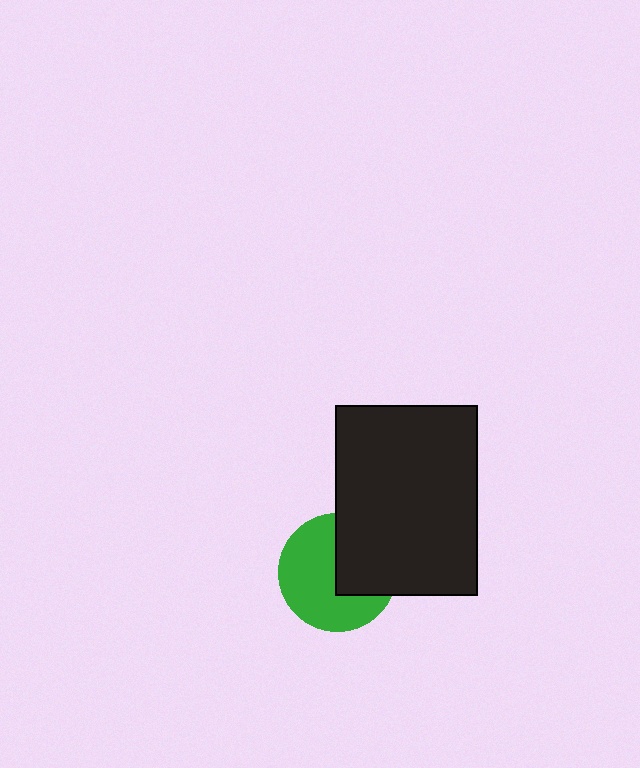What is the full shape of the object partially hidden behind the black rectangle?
The partially hidden object is a green circle.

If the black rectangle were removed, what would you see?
You would see the complete green circle.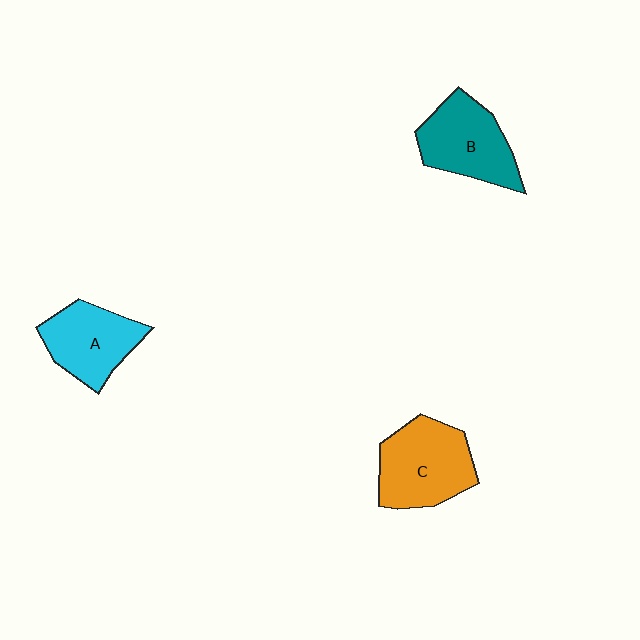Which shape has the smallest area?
Shape A (cyan).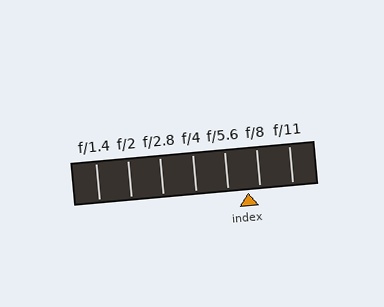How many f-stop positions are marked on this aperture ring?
There are 7 f-stop positions marked.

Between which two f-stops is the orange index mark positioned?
The index mark is between f/5.6 and f/8.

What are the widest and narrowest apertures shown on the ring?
The widest aperture shown is f/1.4 and the narrowest is f/11.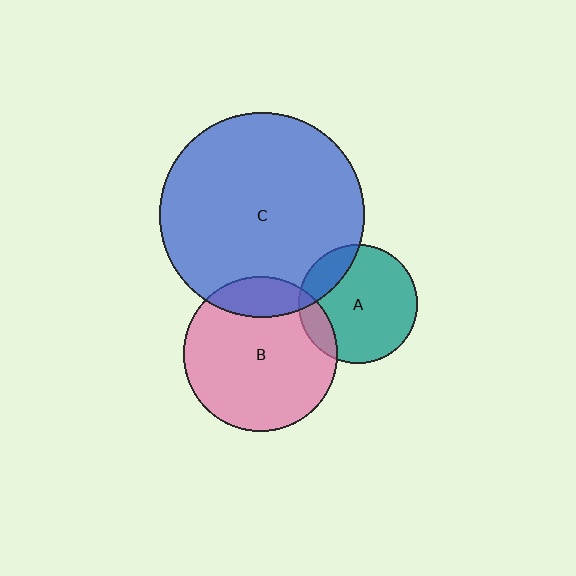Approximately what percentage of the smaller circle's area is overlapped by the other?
Approximately 15%.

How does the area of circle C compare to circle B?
Approximately 1.8 times.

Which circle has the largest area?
Circle C (blue).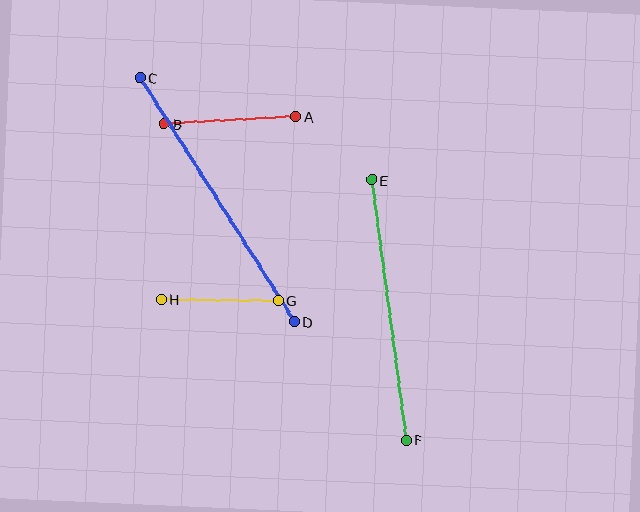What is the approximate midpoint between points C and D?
The midpoint is at approximately (217, 200) pixels.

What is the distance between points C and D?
The distance is approximately 289 pixels.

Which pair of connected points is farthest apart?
Points C and D are farthest apart.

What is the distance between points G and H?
The distance is approximately 117 pixels.